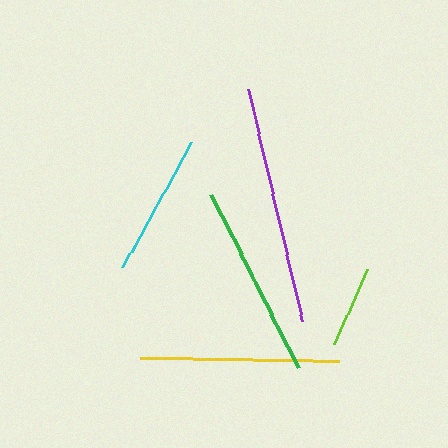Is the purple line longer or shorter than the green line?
The purple line is longer than the green line.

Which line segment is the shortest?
The lime line is the shortest at approximately 82 pixels.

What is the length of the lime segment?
The lime segment is approximately 82 pixels long.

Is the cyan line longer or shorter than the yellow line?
The yellow line is longer than the cyan line.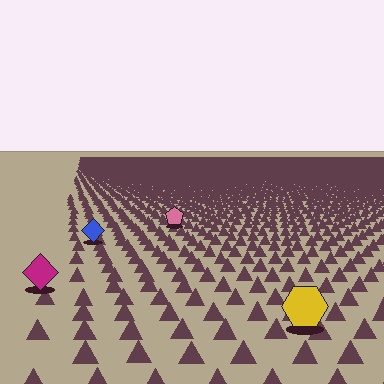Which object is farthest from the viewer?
The pink pentagon is farthest from the viewer. It appears smaller and the ground texture around it is denser.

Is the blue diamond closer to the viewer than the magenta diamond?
No. The magenta diamond is closer — you can tell from the texture gradient: the ground texture is coarser near it.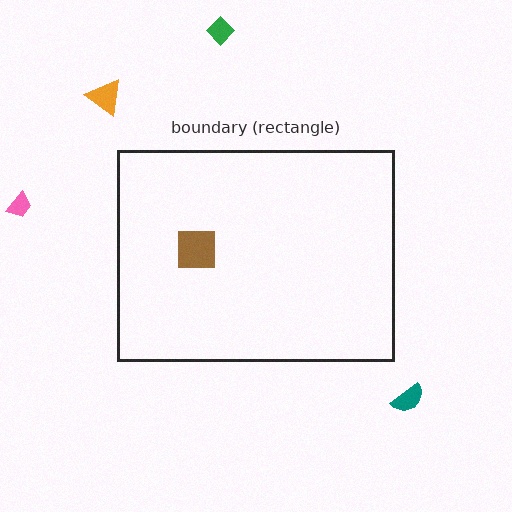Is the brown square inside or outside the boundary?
Inside.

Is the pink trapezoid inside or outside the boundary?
Outside.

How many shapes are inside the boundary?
1 inside, 4 outside.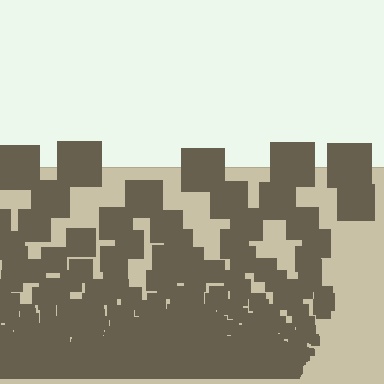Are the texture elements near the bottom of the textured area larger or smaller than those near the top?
Smaller. The gradient is inverted — elements near the bottom are smaller and denser.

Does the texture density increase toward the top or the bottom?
Density increases toward the bottom.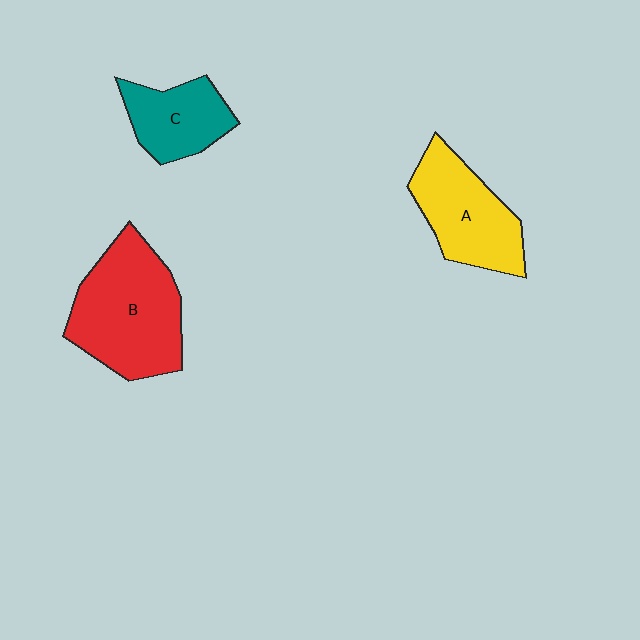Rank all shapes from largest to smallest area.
From largest to smallest: B (red), A (yellow), C (teal).